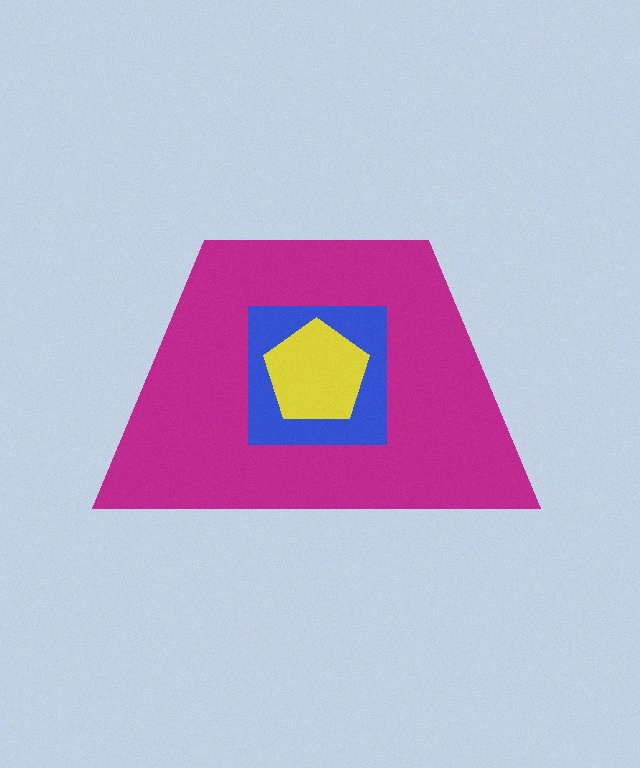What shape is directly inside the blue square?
The yellow pentagon.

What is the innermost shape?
The yellow pentagon.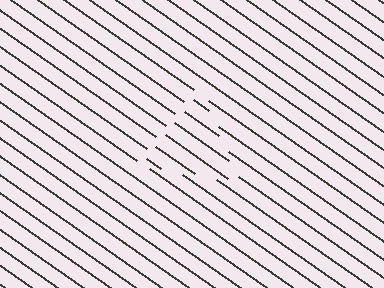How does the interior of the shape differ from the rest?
The interior of the shape contains the same grating, shifted by half a period — the contour is defined by the phase discontinuity where line-ends from the inner and outer gratings abut.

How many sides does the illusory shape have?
3 sides — the line-ends trace a triangle.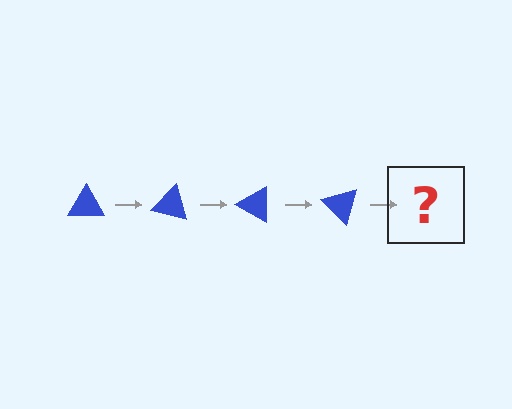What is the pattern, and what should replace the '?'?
The pattern is that the triangle rotates 15 degrees each step. The '?' should be a blue triangle rotated 60 degrees.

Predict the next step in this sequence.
The next step is a blue triangle rotated 60 degrees.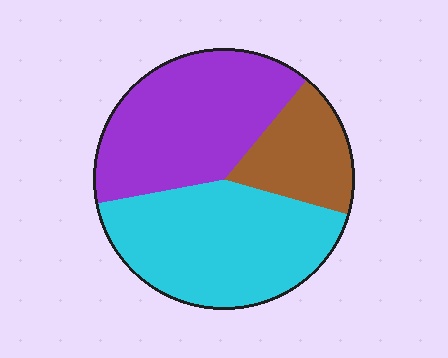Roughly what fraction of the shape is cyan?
Cyan takes up about two fifths (2/5) of the shape.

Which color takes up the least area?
Brown, at roughly 20%.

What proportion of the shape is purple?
Purple covers about 40% of the shape.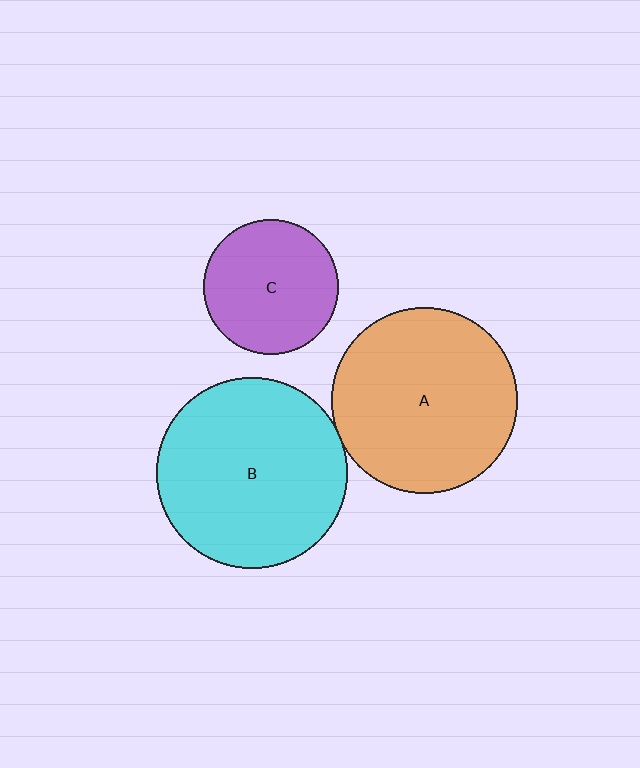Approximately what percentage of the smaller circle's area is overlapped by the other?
Approximately 5%.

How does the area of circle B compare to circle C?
Approximately 2.0 times.